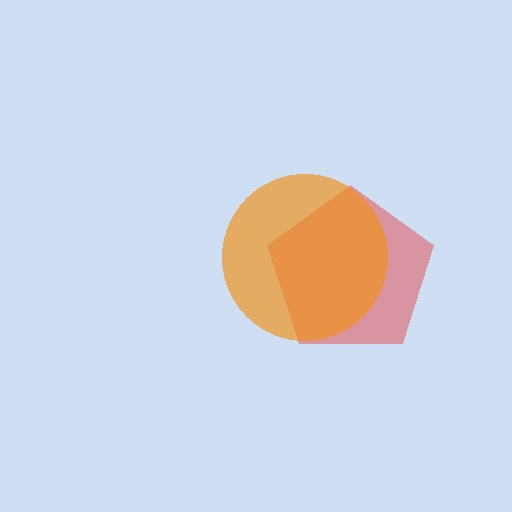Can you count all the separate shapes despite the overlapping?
Yes, there are 2 separate shapes.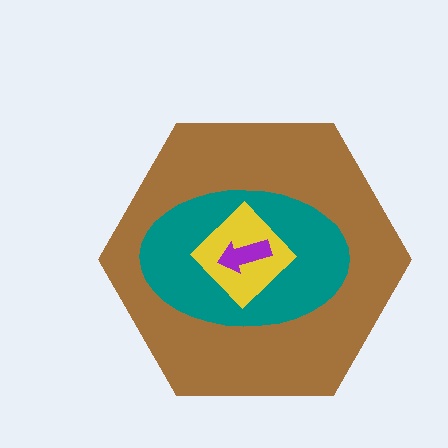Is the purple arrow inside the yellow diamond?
Yes.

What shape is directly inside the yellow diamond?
The purple arrow.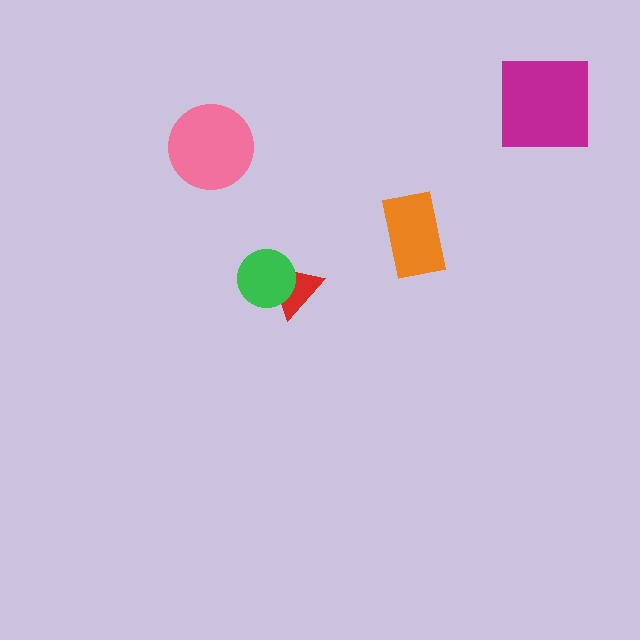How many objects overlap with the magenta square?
0 objects overlap with the magenta square.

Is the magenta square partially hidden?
No, no other shape covers it.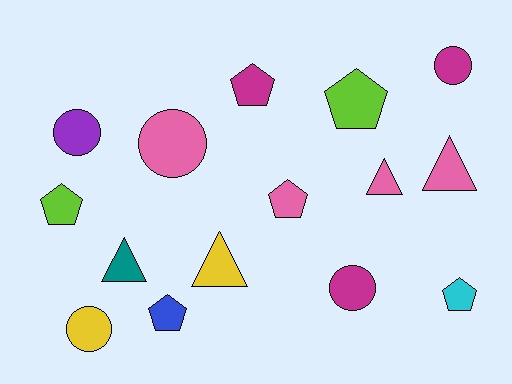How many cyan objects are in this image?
There is 1 cyan object.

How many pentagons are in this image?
There are 6 pentagons.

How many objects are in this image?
There are 15 objects.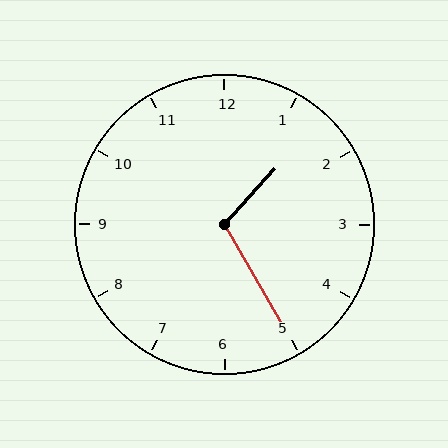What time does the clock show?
1:25.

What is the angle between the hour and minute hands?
Approximately 108 degrees.